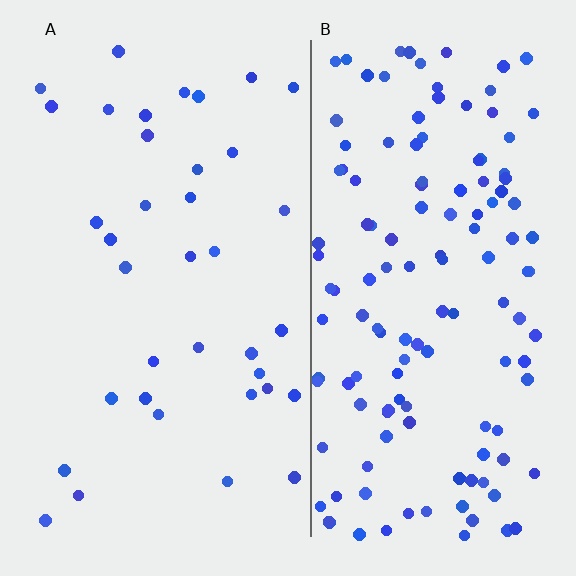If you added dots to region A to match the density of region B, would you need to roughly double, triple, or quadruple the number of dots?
Approximately quadruple.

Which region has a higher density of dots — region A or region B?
B (the right).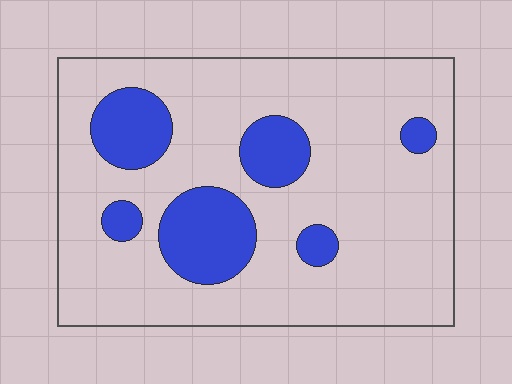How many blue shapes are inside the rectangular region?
6.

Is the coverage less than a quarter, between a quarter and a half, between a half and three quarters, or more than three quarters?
Less than a quarter.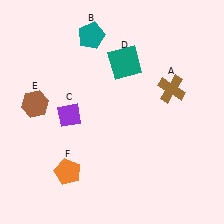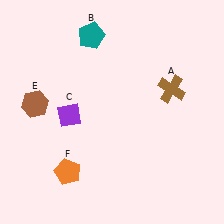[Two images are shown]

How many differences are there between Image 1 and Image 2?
There is 1 difference between the two images.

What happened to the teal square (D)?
The teal square (D) was removed in Image 2. It was in the top-right area of Image 1.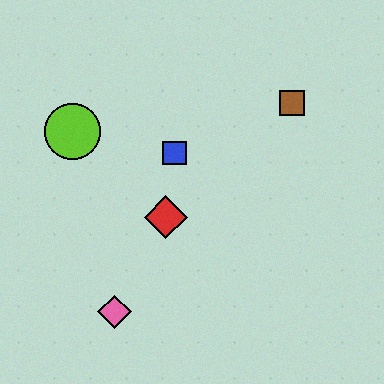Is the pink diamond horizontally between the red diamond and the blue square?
No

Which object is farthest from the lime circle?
The brown square is farthest from the lime circle.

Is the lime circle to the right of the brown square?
No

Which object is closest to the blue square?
The red diamond is closest to the blue square.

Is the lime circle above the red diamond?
Yes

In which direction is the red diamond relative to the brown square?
The red diamond is to the left of the brown square.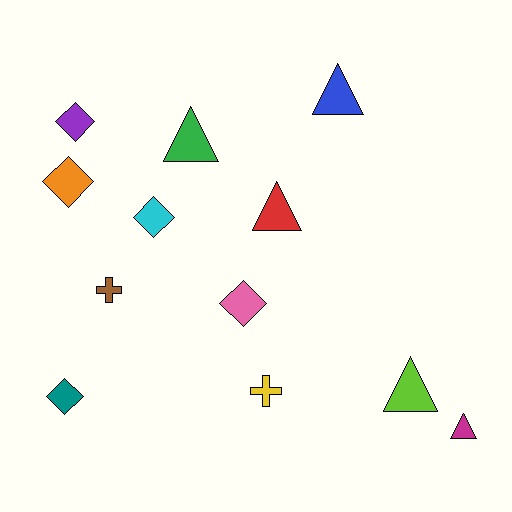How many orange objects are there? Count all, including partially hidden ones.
There is 1 orange object.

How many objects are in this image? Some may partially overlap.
There are 12 objects.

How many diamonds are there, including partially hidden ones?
There are 5 diamonds.